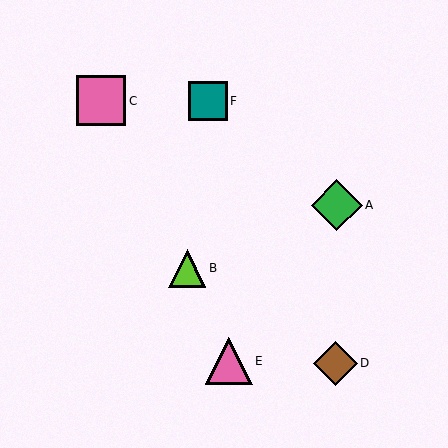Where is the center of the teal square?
The center of the teal square is at (208, 101).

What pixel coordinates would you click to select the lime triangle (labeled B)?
Click at (187, 268) to select the lime triangle B.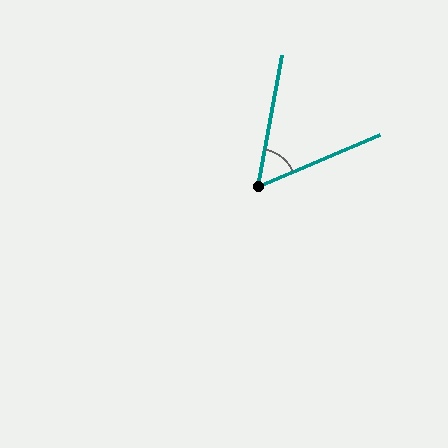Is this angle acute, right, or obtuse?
It is acute.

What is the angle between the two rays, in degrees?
Approximately 56 degrees.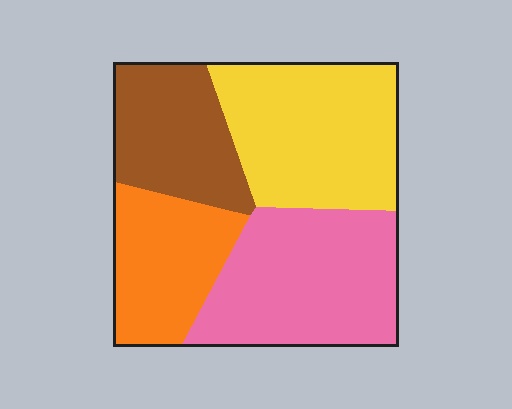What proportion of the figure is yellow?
Yellow takes up about one third (1/3) of the figure.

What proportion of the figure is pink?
Pink covers 31% of the figure.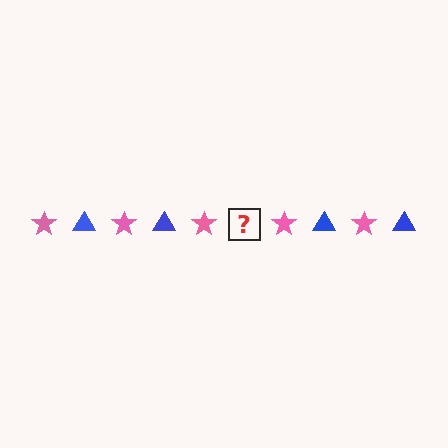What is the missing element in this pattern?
The missing element is a blue triangle.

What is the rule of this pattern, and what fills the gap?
The rule is that the pattern alternates between pink star and blue triangle. The gap should be filled with a blue triangle.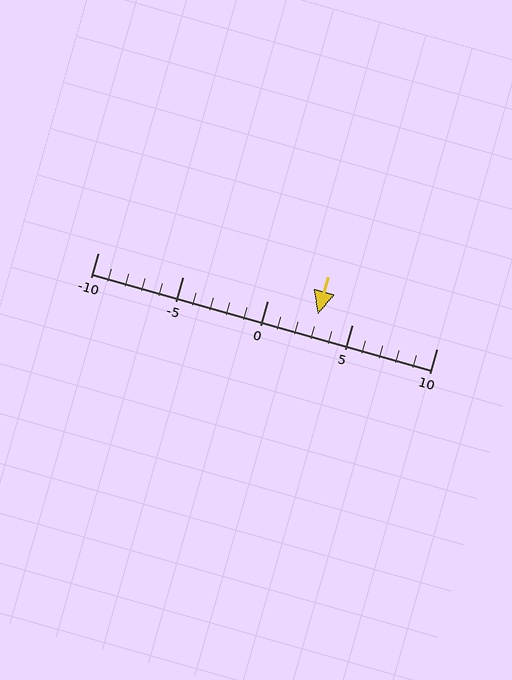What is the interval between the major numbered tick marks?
The major tick marks are spaced 5 units apart.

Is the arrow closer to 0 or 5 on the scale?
The arrow is closer to 5.